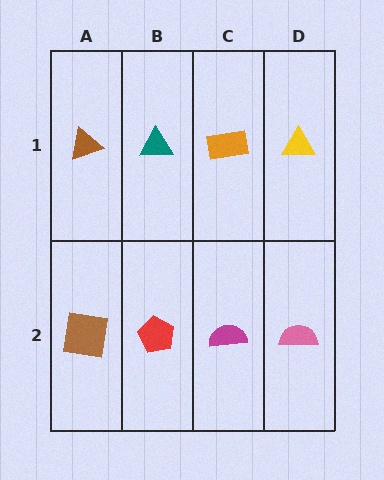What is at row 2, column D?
A pink semicircle.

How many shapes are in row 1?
4 shapes.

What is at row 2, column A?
A brown square.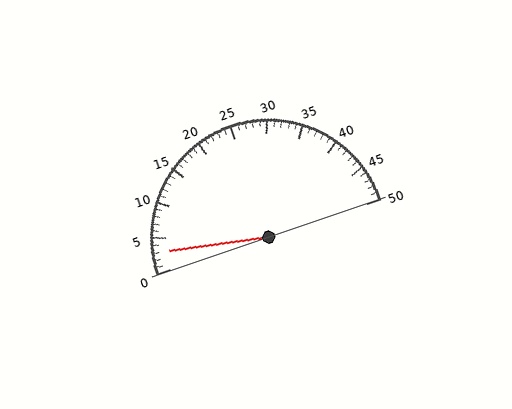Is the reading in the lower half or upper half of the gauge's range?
The reading is in the lower half of the range (0 to 50).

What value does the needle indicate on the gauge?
The needle indicates approximately 3.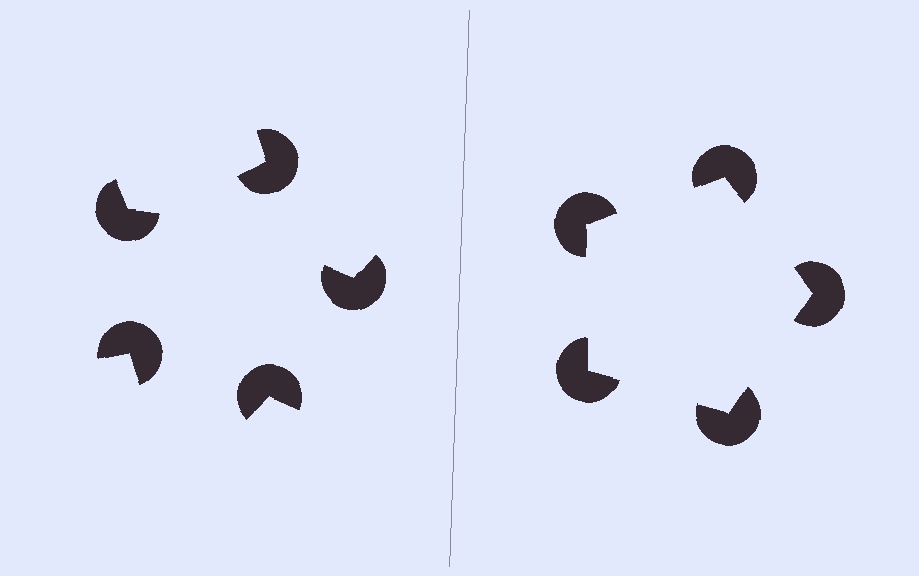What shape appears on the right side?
An illusory pentagon.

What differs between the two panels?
The pac-man discs are positioned identically on both sides; only the wedge orientations differ. On the right they align to a pentagon; on the left they are misaligned.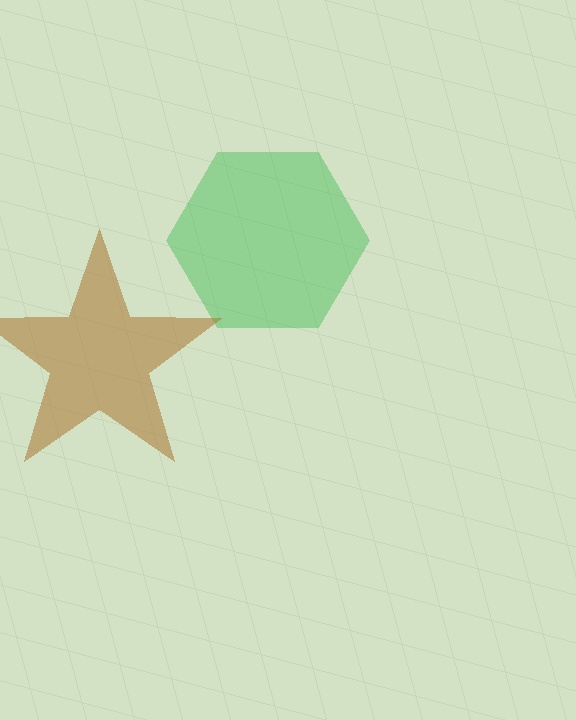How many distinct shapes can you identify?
There are 2 distinct shapes: a green hexagon, a brown star.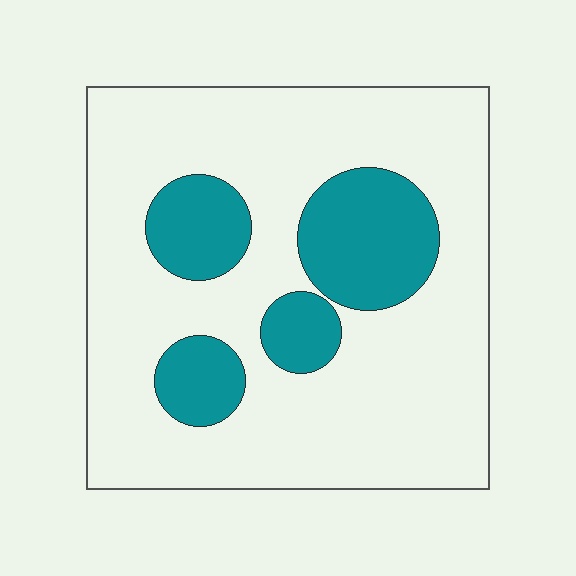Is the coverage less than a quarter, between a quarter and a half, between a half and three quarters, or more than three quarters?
Less than a quarter.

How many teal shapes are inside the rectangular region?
4.